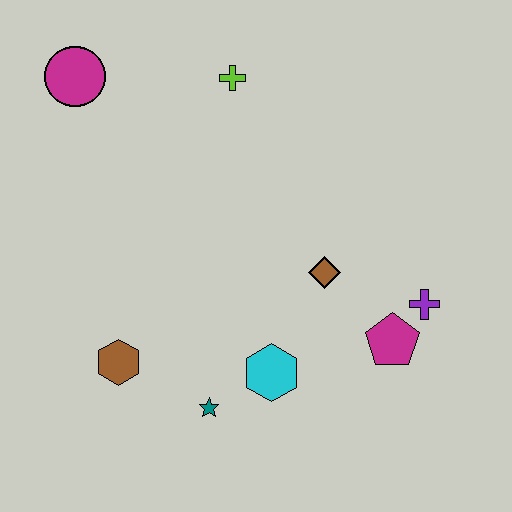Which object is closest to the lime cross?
The magenta circle is closest to the lime cross.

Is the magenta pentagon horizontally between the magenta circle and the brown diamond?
No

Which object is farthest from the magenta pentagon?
The magenta circle is farthest from the magenta pentagon.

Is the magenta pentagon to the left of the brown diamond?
No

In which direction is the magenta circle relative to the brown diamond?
The magenta circle is to the left of the brown diamond.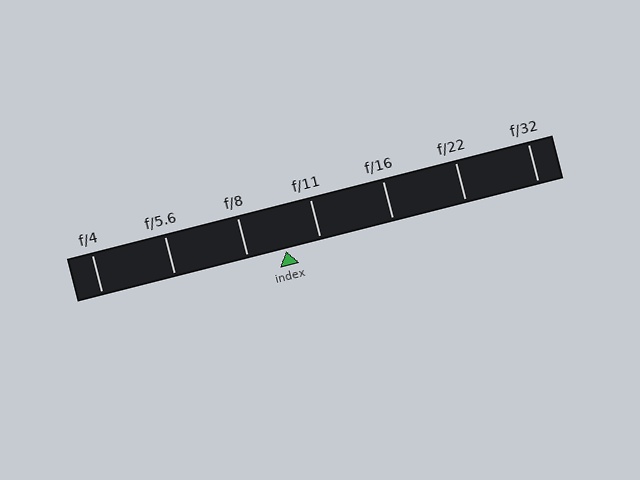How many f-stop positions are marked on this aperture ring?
There are 7 f-stop positions marked.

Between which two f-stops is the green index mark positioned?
The index mark is between f/8 and f/11.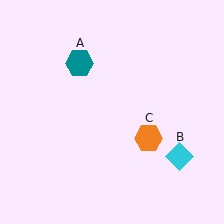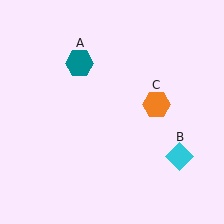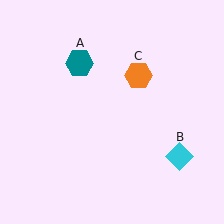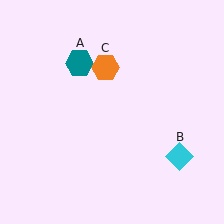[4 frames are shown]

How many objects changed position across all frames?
1 object changed position: orange hexagon (object C).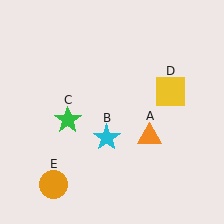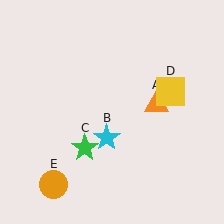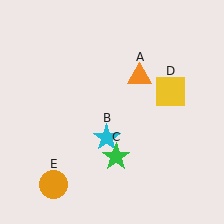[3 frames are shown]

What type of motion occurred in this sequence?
The orange triangle (object A), green star (object C) rotated counterclockwise around the center of the scene.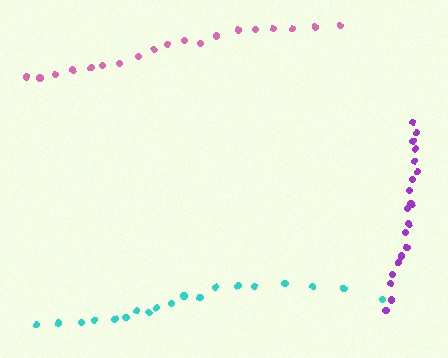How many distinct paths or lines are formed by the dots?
There are 3 distinct paths.